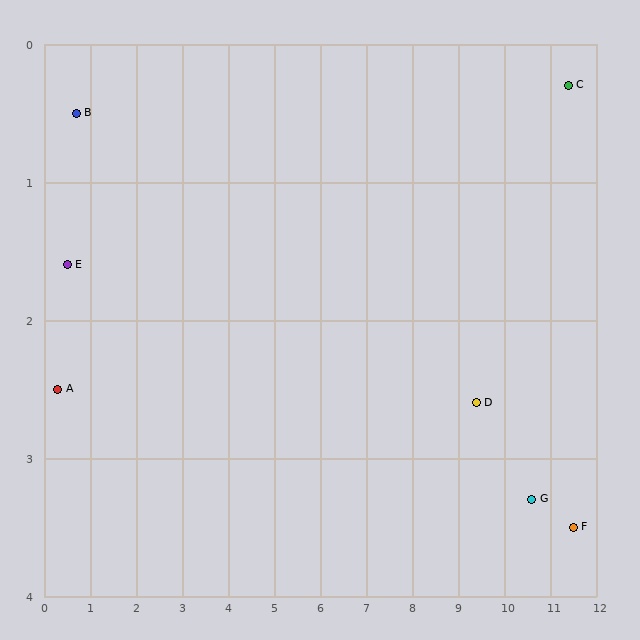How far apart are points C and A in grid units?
Points C and A are about 11.3 grid units apart.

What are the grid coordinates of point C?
Point C is at approximately (11.4, 0.3).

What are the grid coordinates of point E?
Point E is at approximately (0.5, 1.6).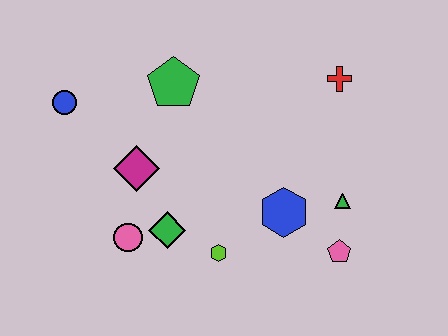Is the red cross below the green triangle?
No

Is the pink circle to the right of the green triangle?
No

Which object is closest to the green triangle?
The pink pentagon is closest to the green triangle.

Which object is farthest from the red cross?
The blue circle is farthest from the red cross.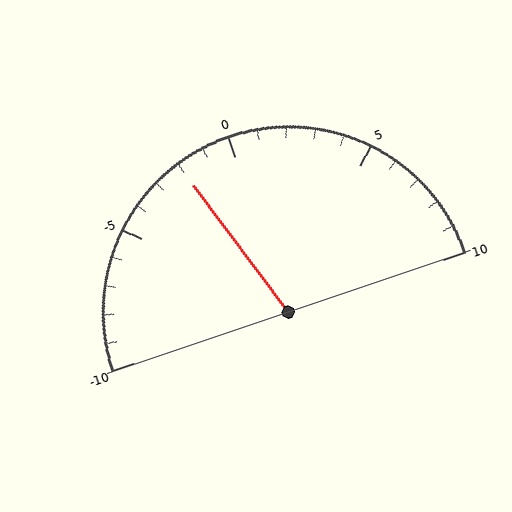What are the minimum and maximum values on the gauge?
The gauge ranges from -10 to 10.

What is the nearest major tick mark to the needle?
The nearest major tick mark is 0.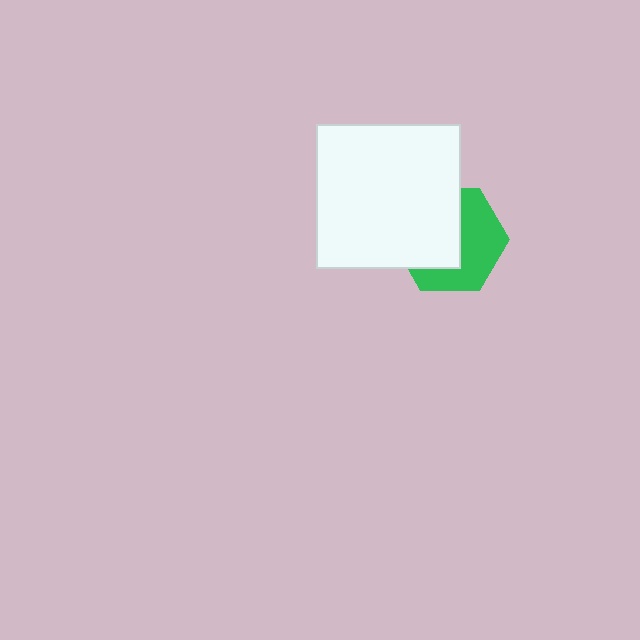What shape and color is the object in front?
The object in front is a white square.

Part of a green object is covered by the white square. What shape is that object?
It is a hexagon.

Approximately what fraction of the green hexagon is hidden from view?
Roughly 51% of the green hexagon is hidden behind the white square.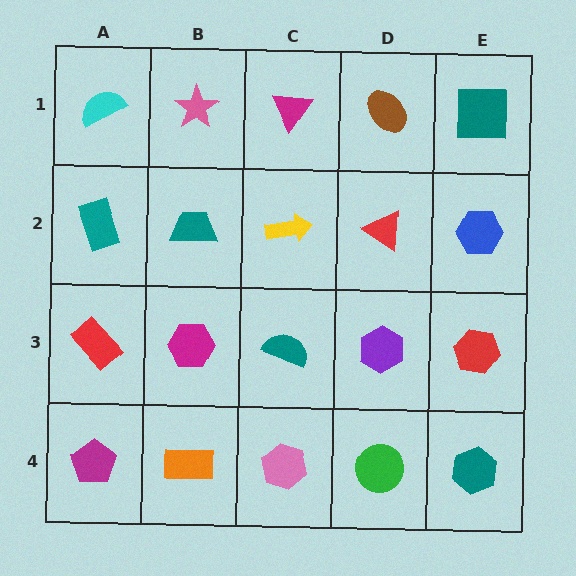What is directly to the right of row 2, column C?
A red triangle.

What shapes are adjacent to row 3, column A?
A teal rectangle (row 2, column A), a magenta pentagon (row 4, column A), a magenta hexagon (row 3, column B).